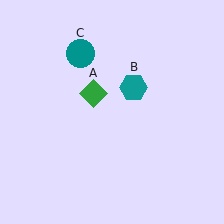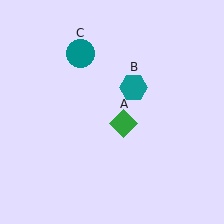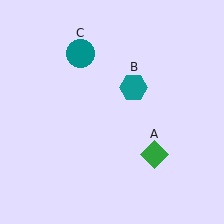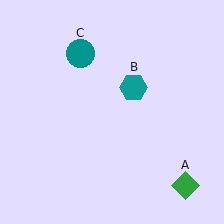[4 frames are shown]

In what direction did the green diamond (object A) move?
The green diamond (object A) moved down and to the right.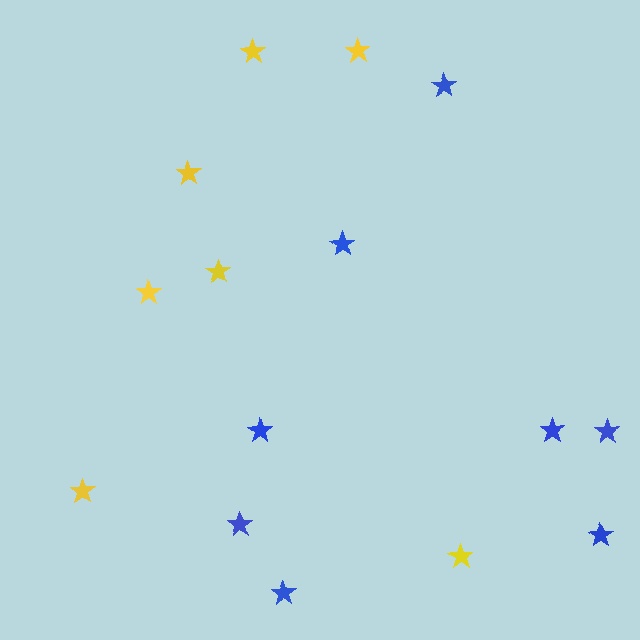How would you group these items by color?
There are 2 groups: one group of blue stars (8) and one group of yellow stars (7).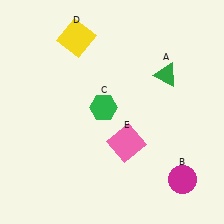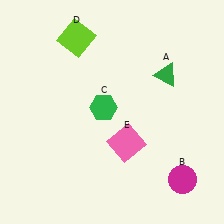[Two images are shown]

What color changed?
The square (D) changed from yellow in Image 1 to lime in Image 2.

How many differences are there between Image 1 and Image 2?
There is 1 difference between the two images.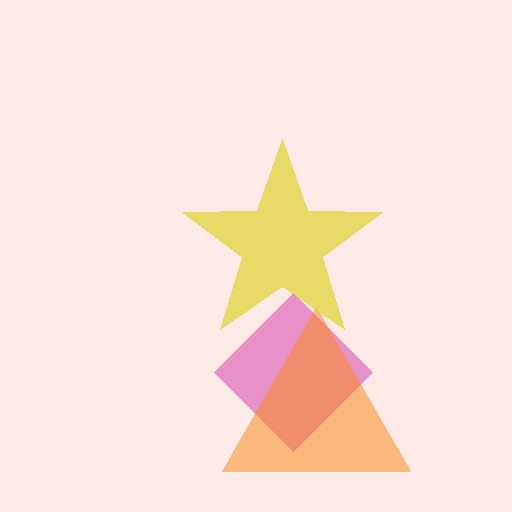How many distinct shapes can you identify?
There are 3 distinct shapes: a magenta diamond, an orange triangle, a yellow star.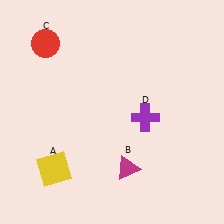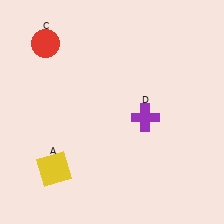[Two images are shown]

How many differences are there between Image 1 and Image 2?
There is 1 difference between the two images.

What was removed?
The magenta triangle (B) was removed in Image 2.